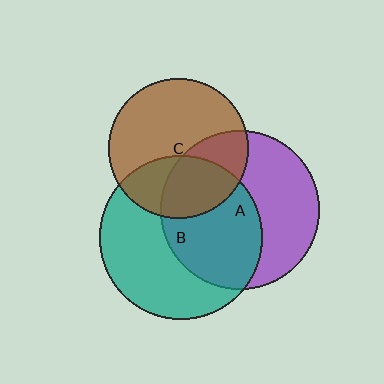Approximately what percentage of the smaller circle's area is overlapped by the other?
Approximately 35%.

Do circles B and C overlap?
Yes.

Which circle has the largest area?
Circle B (teal).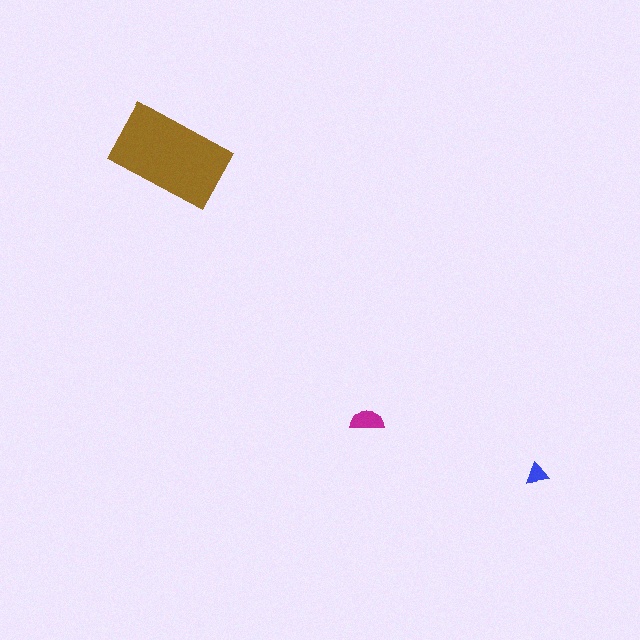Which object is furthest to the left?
The brown rectangle is leftmost.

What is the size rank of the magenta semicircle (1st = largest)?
2nd.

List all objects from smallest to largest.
The blue triangle, the magenta semicircle, the brown rectangle.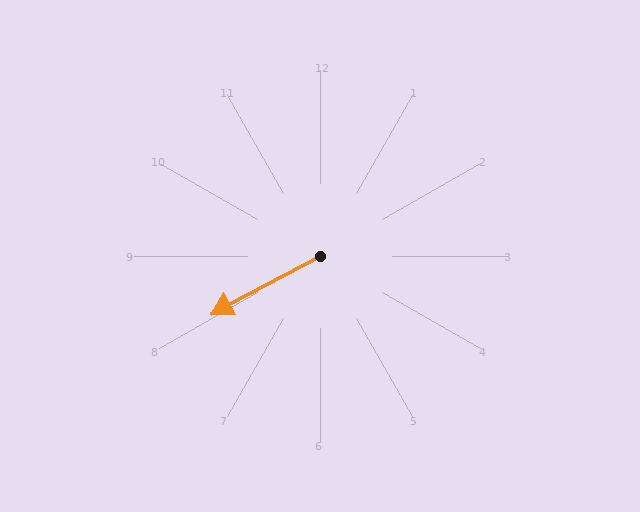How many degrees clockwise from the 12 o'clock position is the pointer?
Approximately 242 degrees.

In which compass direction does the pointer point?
Southwest.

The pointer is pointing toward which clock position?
Roughly 8 o'clock.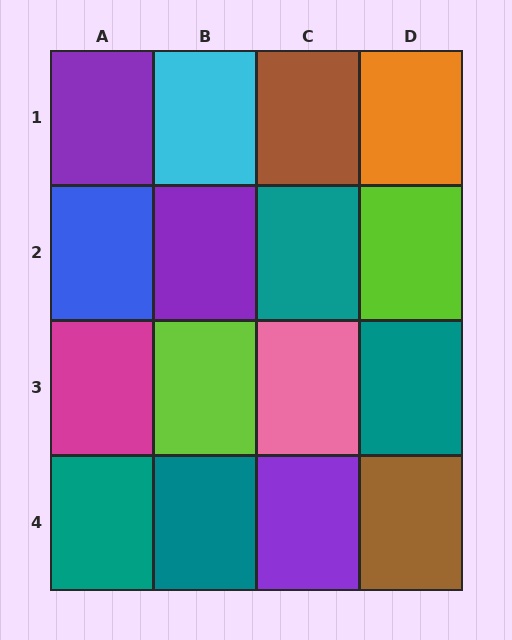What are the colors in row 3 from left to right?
Magenta, lime, pink, teal.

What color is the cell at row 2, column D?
Lime.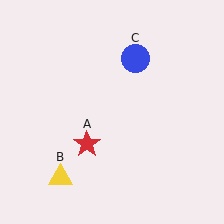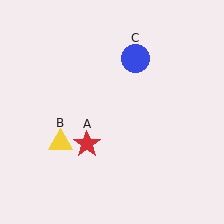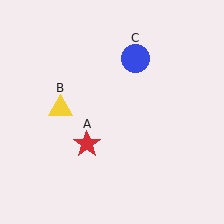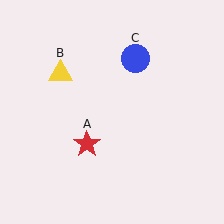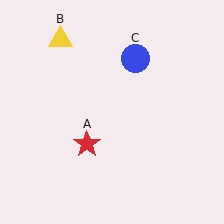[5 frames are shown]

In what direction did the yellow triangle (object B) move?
The yellow triangle (object B) moved up.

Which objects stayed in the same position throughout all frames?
Red star (object A) and blue circle (object C) remained stationary.